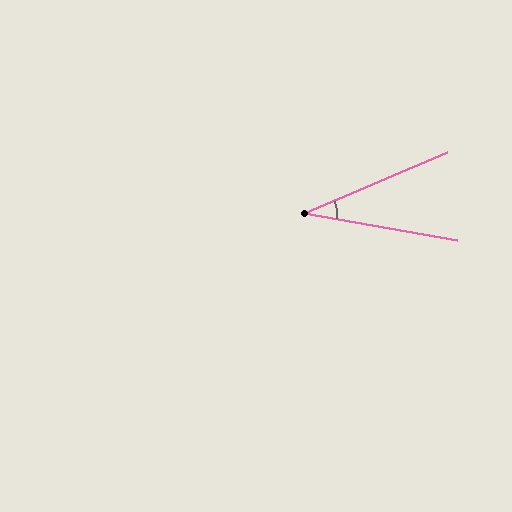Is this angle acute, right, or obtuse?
It is acute.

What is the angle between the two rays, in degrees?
Approximately 33 degrees.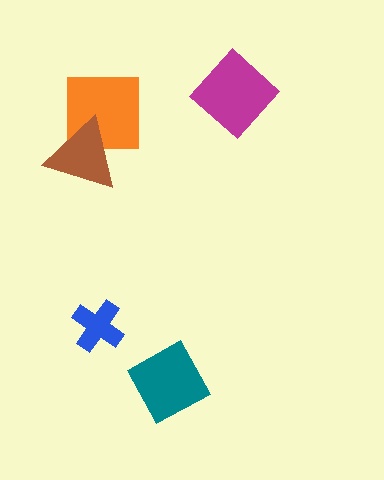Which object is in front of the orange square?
The brown triangle is in front of the orange square.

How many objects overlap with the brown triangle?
1 object overlaps with the brown triangle.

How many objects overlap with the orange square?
1 object overlaps with the orange square.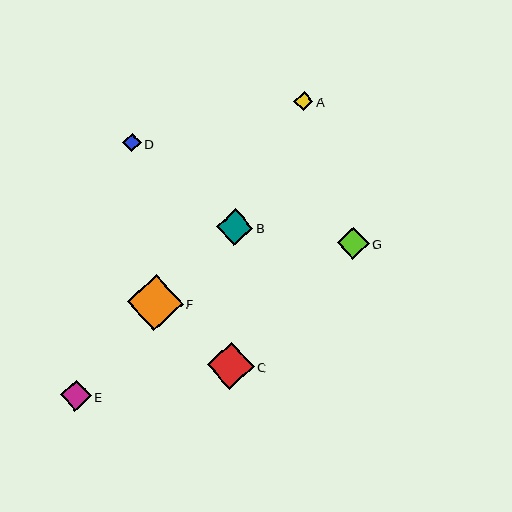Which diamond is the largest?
Diamond F is the largest with a size of approximately 56 pixels.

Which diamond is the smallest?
Diamond D is the smallest with a size of approximately 18 pixels.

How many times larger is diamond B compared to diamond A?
Diamond B is approximately 1.9 times the size of diamond A.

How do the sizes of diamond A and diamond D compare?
Diamond A and diamond D are approximately the same size.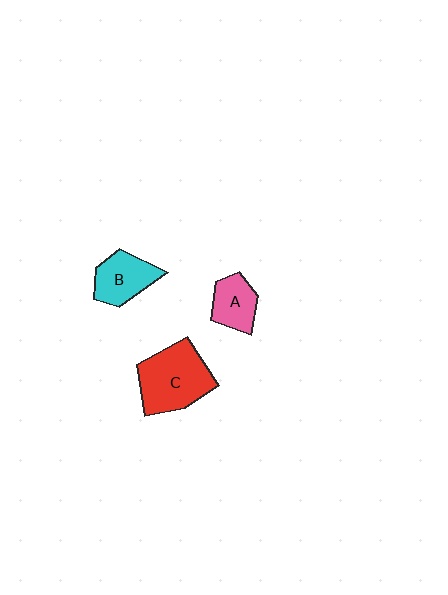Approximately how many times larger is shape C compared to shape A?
Approximately 1.9 times.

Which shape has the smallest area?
Shape A (pink).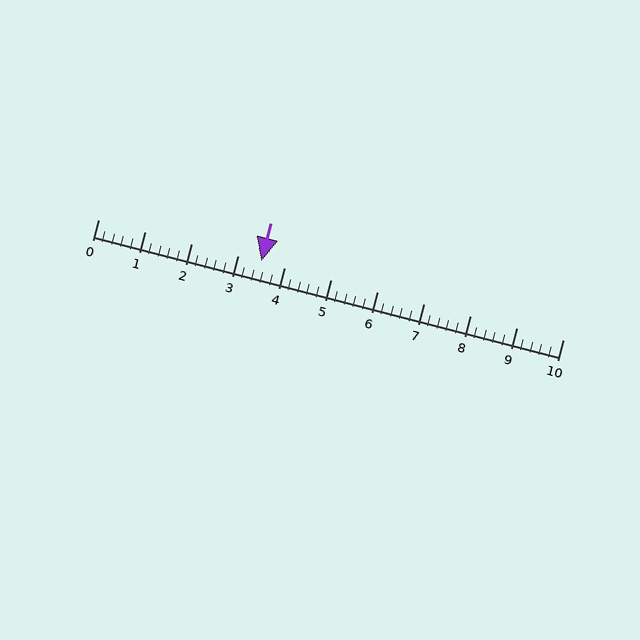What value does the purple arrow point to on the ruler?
The purple arrow points to approximately 3.5.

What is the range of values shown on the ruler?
The ruler shows values from 0 to 10.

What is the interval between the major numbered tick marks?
The major tick marks are spaced 1 units apart.